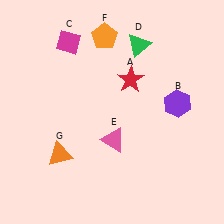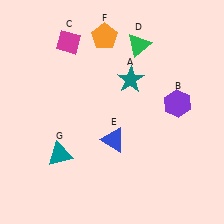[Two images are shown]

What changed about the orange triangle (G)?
In Image 1, G is orange. In Image 2, it changed to teal.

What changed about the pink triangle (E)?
In Image 1, E is pink. In Image 2, it changed to blue.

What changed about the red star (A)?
In Image 1, A is red. In Image 2, it changed to teal.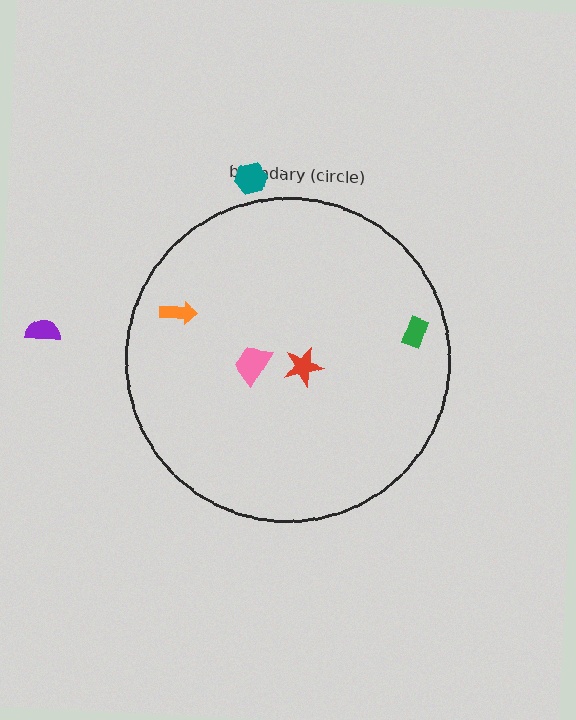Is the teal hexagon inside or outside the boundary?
Outside.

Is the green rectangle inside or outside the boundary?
Inside.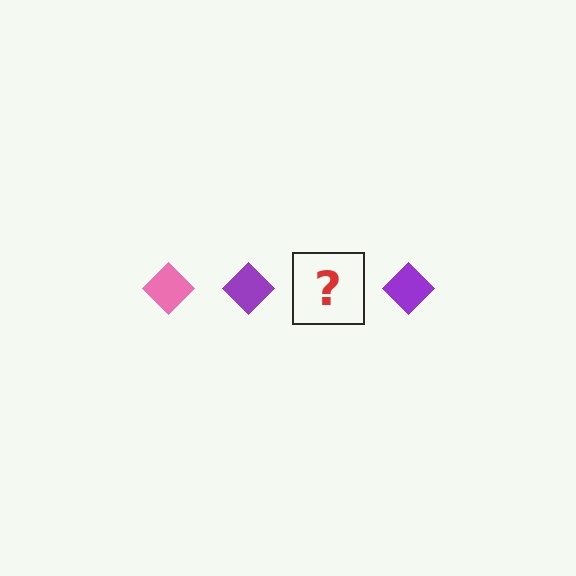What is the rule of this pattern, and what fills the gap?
The rule is that the pattern cycles through pink, purple diamonds. The gap should be filled with a pink diamond.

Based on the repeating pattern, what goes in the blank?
The blank should be a pink diamond.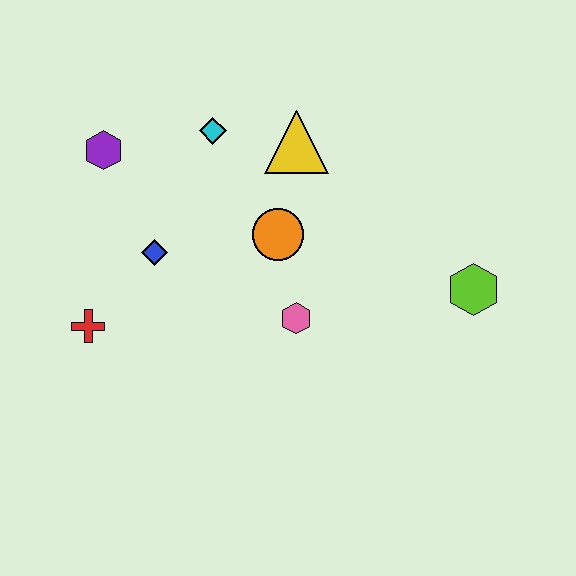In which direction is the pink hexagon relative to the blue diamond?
The pink hexagon is to the right of the blue diamond.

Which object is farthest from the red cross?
The lime hexagon is farthest from the red cross.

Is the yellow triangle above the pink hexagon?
Yes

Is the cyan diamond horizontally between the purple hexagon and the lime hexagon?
Yes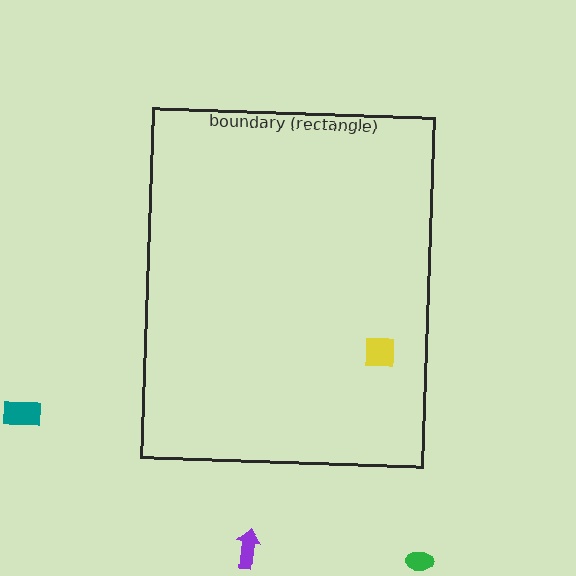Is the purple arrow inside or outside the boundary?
Outside.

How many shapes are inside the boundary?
1 inside, 3 outside.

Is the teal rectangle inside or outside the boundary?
Outside.